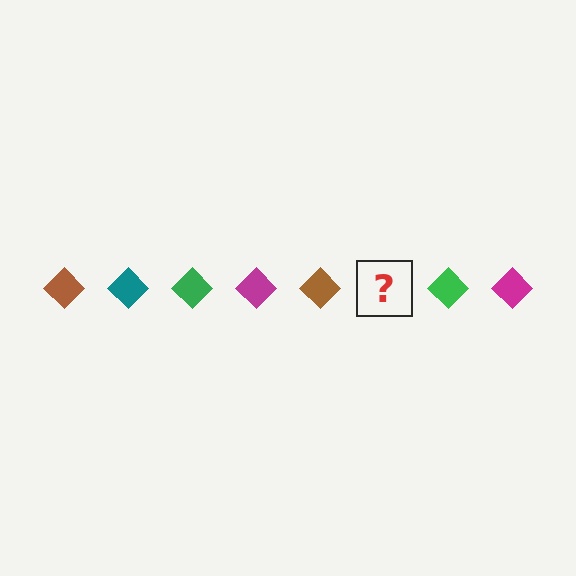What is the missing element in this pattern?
The missing element is a teal diamond.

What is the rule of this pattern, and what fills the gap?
The rule is that the pattern cycles through brown, teal, green, magenta diamonds. The gap should be filled with a teal diamond.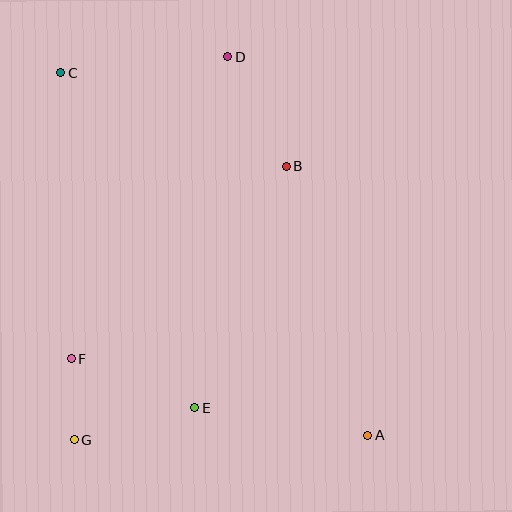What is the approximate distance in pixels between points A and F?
The distance between A and F is approximately 307 pixels.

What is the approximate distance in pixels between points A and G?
The distance between A and G is approximately 294 pixels.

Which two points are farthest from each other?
Points A and C are farthest from each other.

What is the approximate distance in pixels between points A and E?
The distance between A and E is approximately 175 pixels.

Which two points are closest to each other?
Points F and G are closest to each other.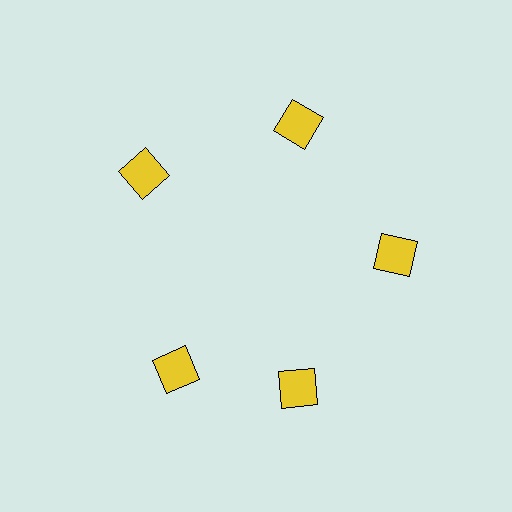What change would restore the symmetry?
The symmetry would be restored by rotating it back into even spacing with its neighbors so that all 5 squares sit at equal angles and equal distance from the center.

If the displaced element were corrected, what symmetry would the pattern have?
It would have 5-fold rotational symmetry — the pattern would map onto itself every 72 degrees.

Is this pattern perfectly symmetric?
No. The 5 yellow squares are arranged in a ring, but one element near the 8 o'clock position is rotated out of alignment along the ring, breaking the 5-fold rotational symmetry.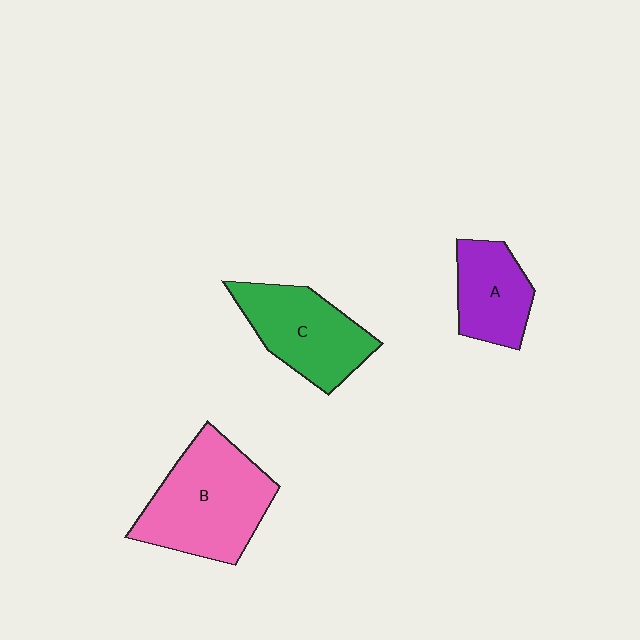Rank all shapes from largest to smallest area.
From largest to smallest: B (pink), C (green), A (purple).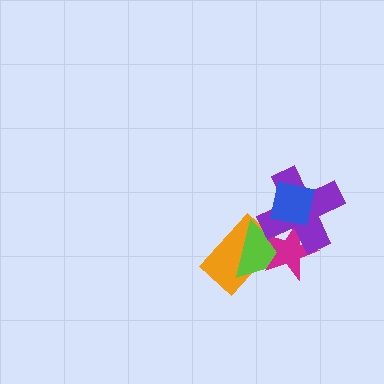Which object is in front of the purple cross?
The blue square is in front of the purple cross.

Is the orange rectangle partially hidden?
Yes, it is partially covered by another shape.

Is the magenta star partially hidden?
Yes, it is partially covered by another shape.